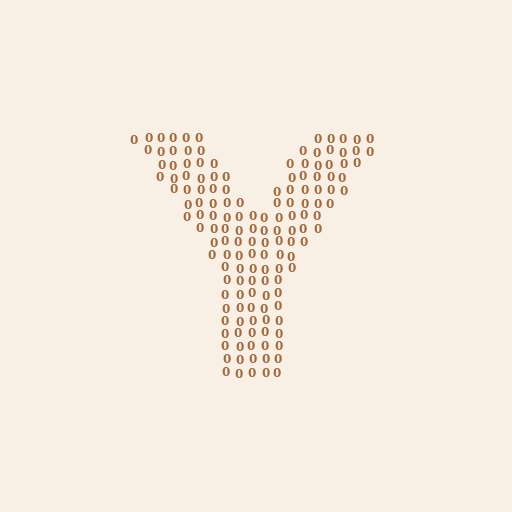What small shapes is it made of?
It is made of small digit 0's.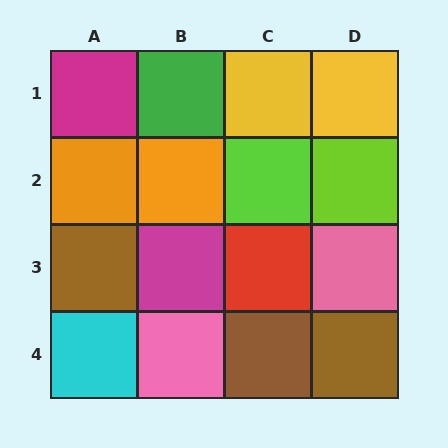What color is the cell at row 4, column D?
Brown.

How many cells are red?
1 cell is red.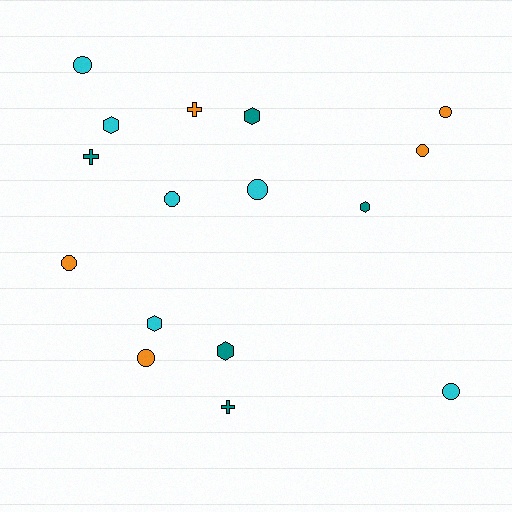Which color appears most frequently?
Cyan, with 6 objects.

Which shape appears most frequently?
Circle, with 8 objects.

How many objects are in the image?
There are 16 objects.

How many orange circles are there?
There are 4 orange circles.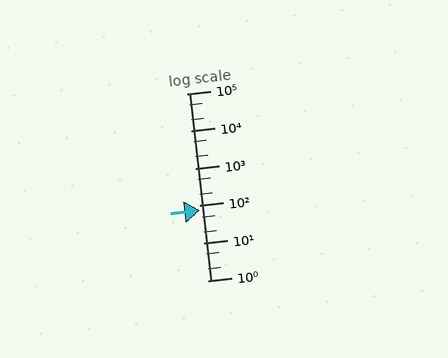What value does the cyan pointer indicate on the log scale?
The pointer indicates approximately 77.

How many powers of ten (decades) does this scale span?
The scale spans 5 decades, from 1 to 100000.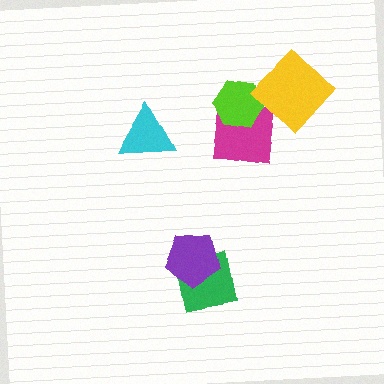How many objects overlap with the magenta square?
2 objects overlap with the magenta square.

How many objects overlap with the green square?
1 object overlaps with the green square.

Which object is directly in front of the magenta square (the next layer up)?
The lime hexagon is directly in front of the magenta square.